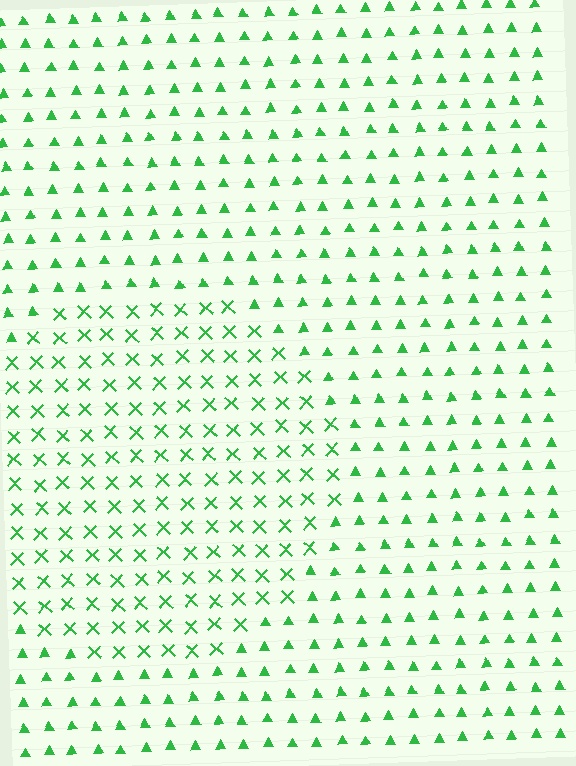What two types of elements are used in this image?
The image uses X marks inside the circle region and triangles outside it.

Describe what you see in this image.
The image is filled with small green elements arranged in a uniform grid. A circle-shaped region contains X marks, while the surrounding area contains triangles. The boundary is defined purely by the change in element shape.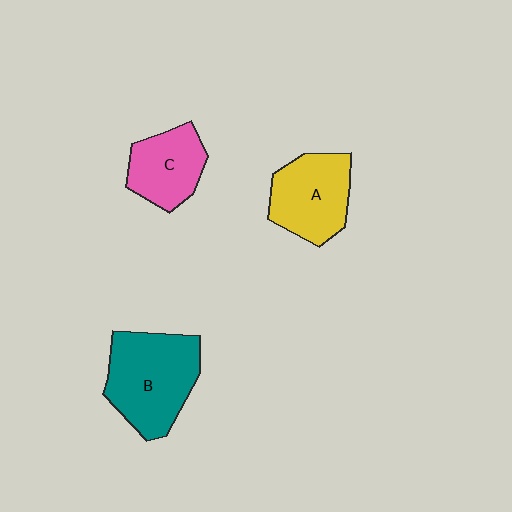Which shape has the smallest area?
Shape C (pink).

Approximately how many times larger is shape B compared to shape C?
Approximately 1.6 times.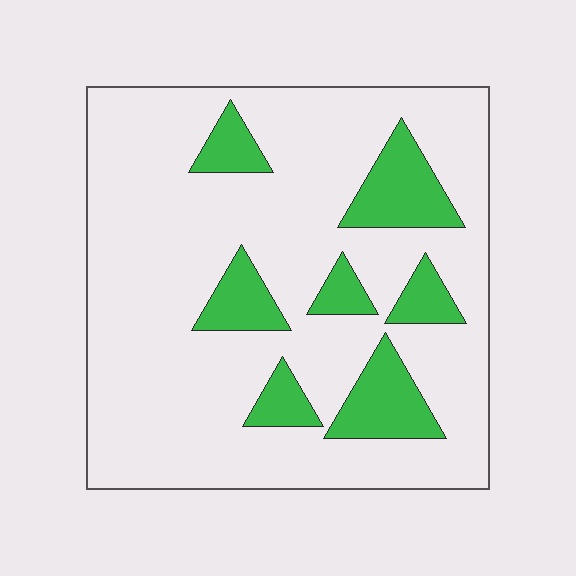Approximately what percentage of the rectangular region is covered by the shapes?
Approximately 20%.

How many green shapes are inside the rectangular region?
7.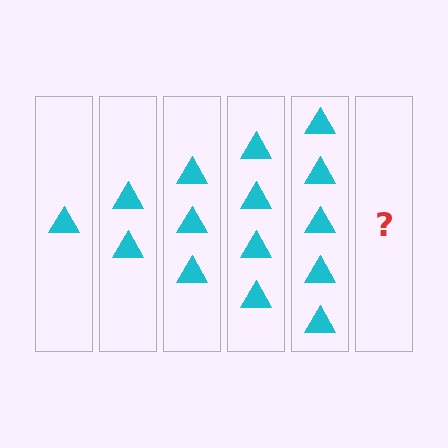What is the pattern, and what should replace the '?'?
The pattern is that each step adds one more triangle. The '?' should be 6 triangles.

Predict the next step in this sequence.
The next step is 6 triangles.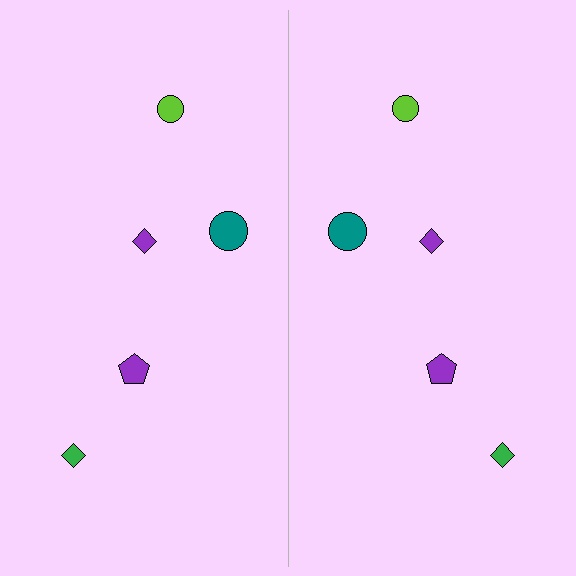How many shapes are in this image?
There are 10 shapes in this image.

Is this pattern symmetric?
Yes, this pattern has bilateral (reflection) symmetry.